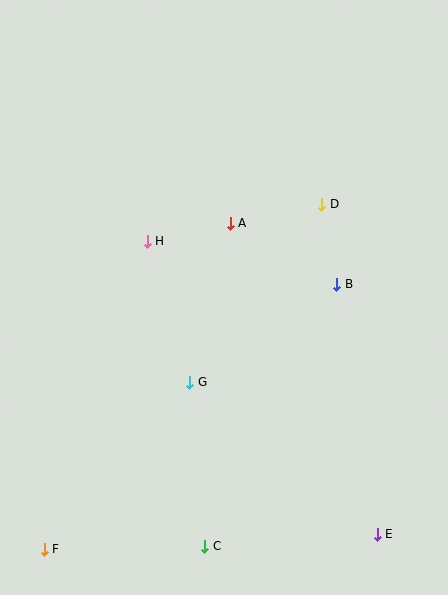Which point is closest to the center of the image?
Point A at (230, 223) is closest to the center.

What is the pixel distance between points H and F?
The distance between H and F is 324 pixels.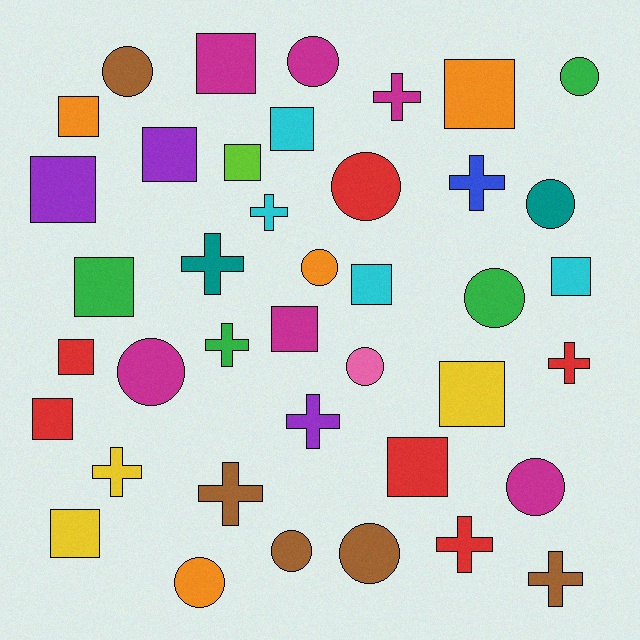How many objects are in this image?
There are 40 objects.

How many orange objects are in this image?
There are 4 orange objects.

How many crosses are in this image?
There are 11 crosses.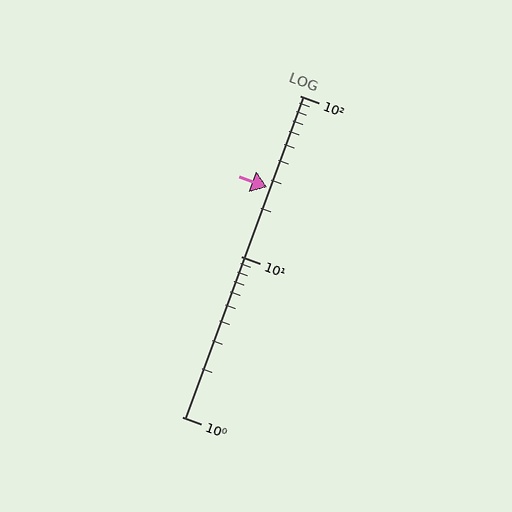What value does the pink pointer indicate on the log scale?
The pointer indicates approximately 27.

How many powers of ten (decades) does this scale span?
The scale spans 2 decades, from 1 to 100.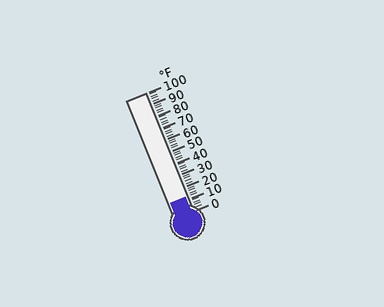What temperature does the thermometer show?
The thermometer shows approximately 12°F.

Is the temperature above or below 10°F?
The temperature is above 10°F.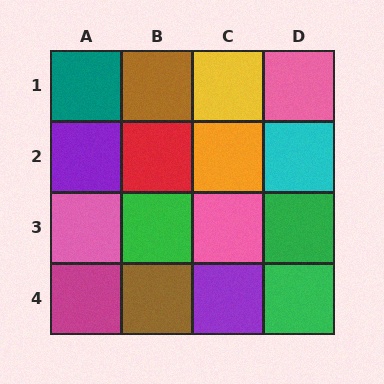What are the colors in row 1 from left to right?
Teal, brown, yellow, pink.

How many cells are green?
3 cells are green.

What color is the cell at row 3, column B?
Green.